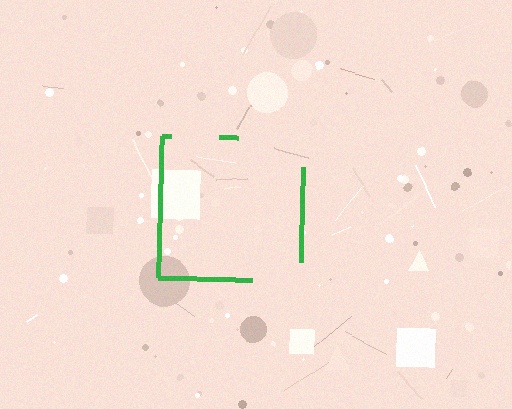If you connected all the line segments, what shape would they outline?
They would outline a square.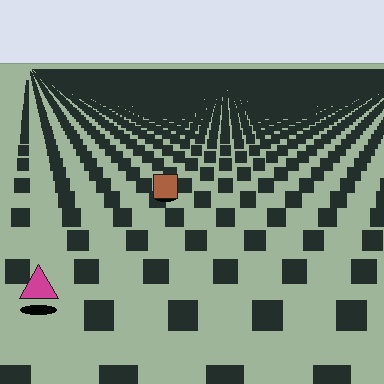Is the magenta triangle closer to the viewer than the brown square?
Yes. The magenta triangle is closer — you can tell from the texture gradient: the ground texture is coarser near it.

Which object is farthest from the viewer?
The brown square is farthest from the viewer. It appears smaller and the ground texture around it is denser.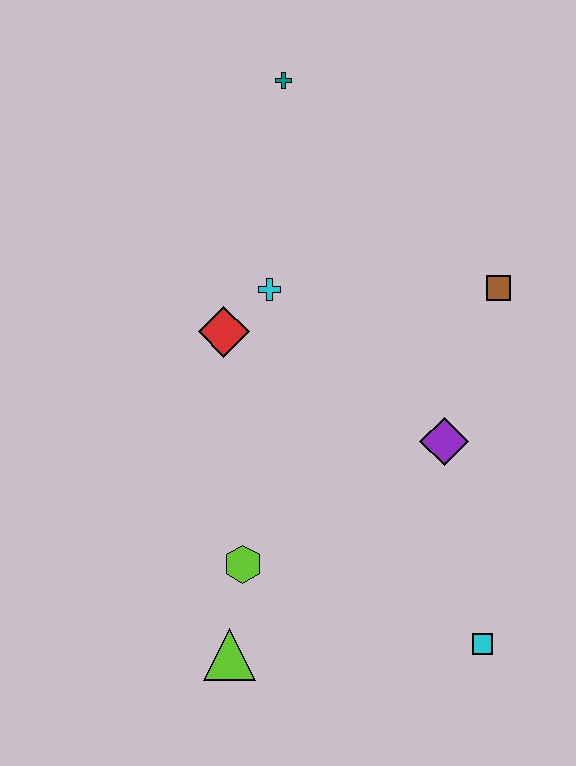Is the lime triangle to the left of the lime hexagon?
Yes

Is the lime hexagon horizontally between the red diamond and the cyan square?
Yes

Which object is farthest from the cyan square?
The teal cross is farthest from the cyan square.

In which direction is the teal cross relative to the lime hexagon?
The teal cross is above the lime hexagon.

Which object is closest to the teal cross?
The cyan cross is closest to the teal cross.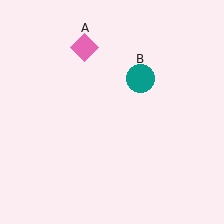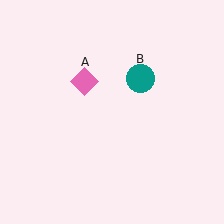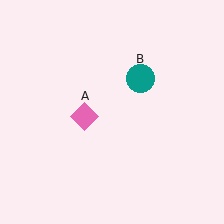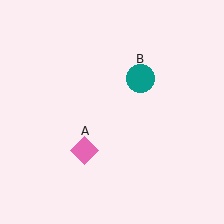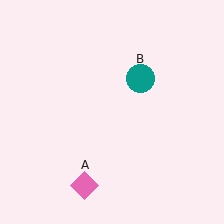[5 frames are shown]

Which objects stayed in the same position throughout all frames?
Teal circle (object B) remained stationary.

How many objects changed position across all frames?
1 object changed position: pink diamond (object A).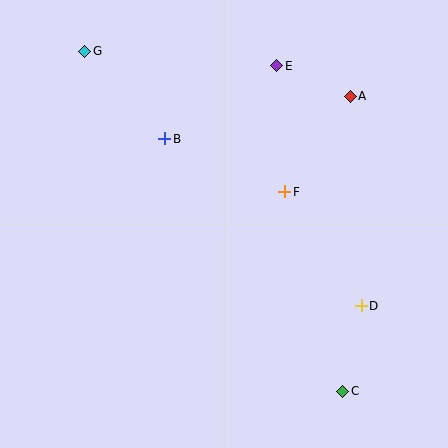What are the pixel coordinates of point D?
Point D is at (361, 306).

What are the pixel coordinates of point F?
Point F is at (285, 192).